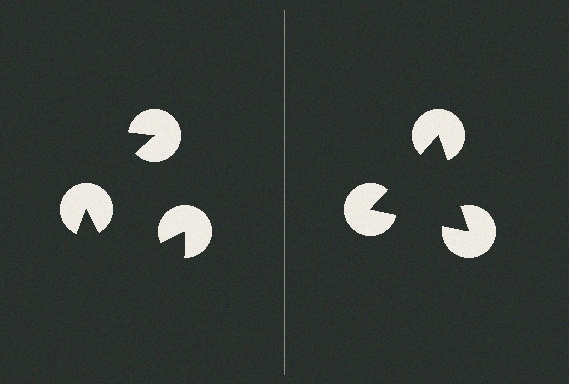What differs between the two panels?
The pac-man discs are positioned identically on both sides; only the wedge orientations differ. On the right they align to a triangle; on the left they are misaligned.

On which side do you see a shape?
An illusory triangle appears on the right side. On the left side the wedge cuts are rotated, so no coherent shape forms.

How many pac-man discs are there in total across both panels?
6 — 3 on each side.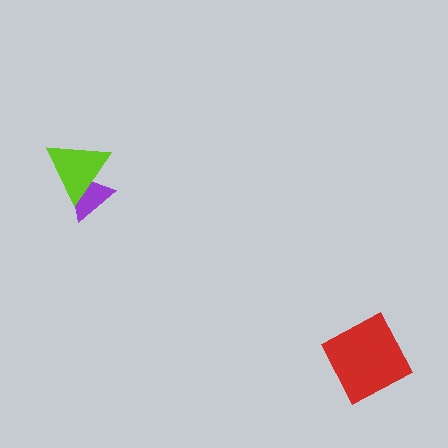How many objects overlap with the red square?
0 objects overlap with the red square.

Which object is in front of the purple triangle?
The lime triangle is in front of the purple triangle.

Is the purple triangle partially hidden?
Yes, it is partially covered by another shape.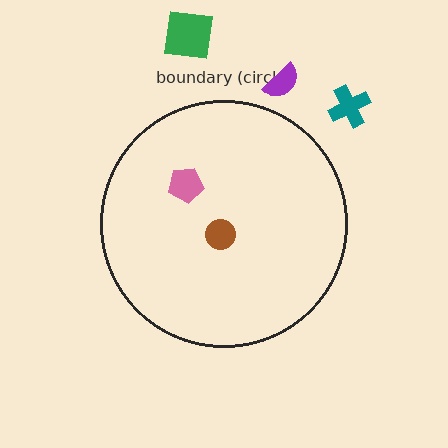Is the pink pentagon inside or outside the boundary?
Inside.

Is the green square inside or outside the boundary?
Outside.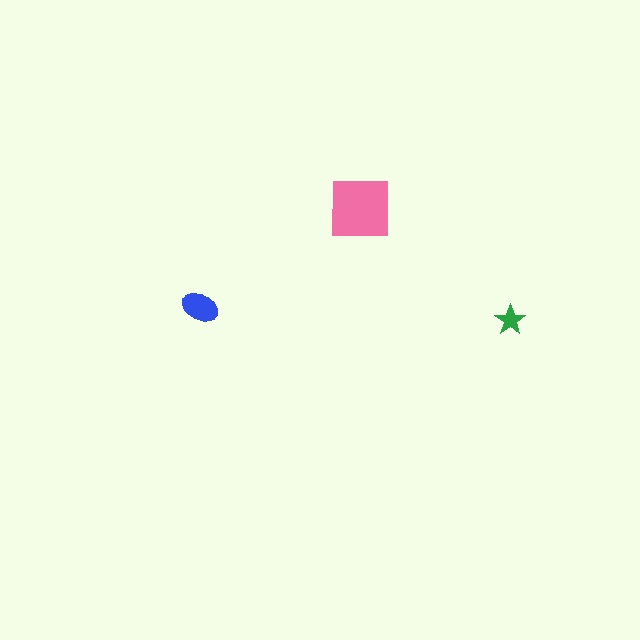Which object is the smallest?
The green star.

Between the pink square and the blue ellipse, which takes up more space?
The pink square.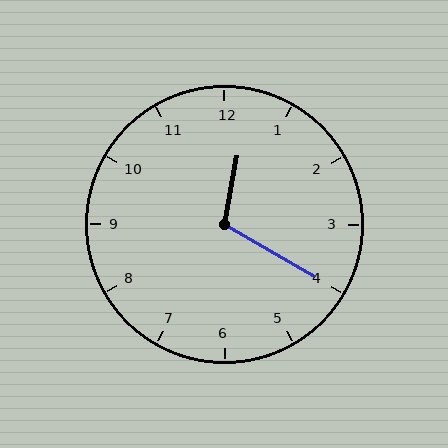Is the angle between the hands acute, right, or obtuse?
It is obtuse.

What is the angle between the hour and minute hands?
Approximately 110 degrees.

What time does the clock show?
12:20.